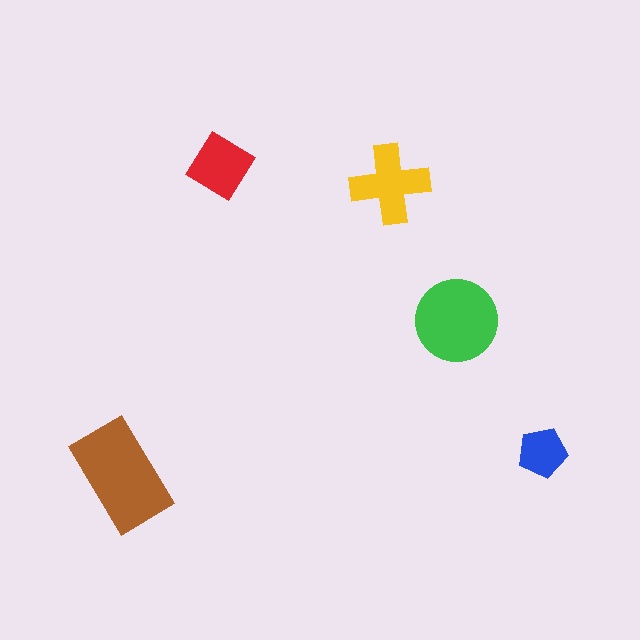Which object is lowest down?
The brown rectangle is bottommost.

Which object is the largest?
The brown rectangle.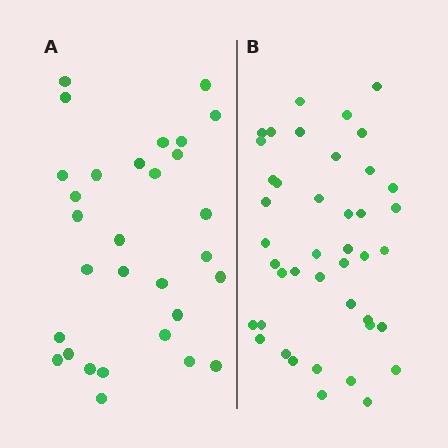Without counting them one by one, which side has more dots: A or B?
Region B (the right region) has more dots.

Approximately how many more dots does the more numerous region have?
Region B has roughly 12 or so more dots than region A.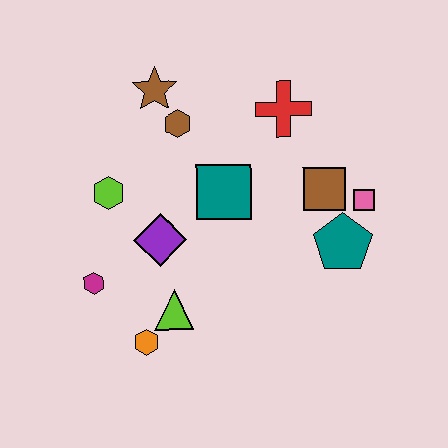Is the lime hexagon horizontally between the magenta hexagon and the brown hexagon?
Yes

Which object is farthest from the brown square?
The magenta hexagon is farthest from the brown square.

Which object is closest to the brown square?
The pink square is closest to the brown square.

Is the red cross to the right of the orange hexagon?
Yes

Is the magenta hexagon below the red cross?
Yes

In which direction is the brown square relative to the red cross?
The brown square is below the red cross.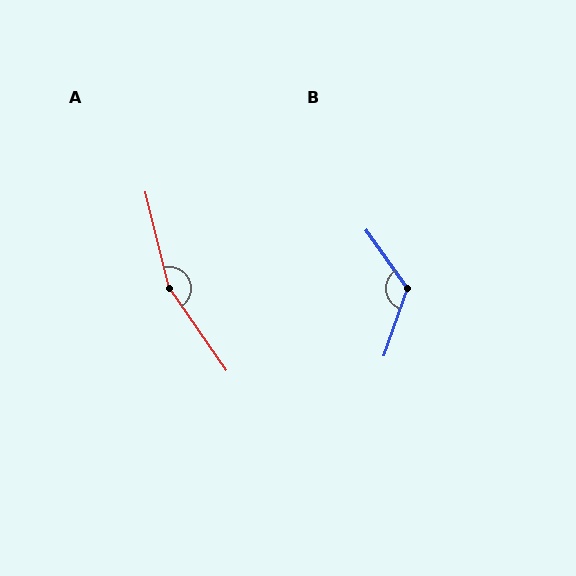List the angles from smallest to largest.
B (125°), A (159°).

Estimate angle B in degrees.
Approximately 125 degrees.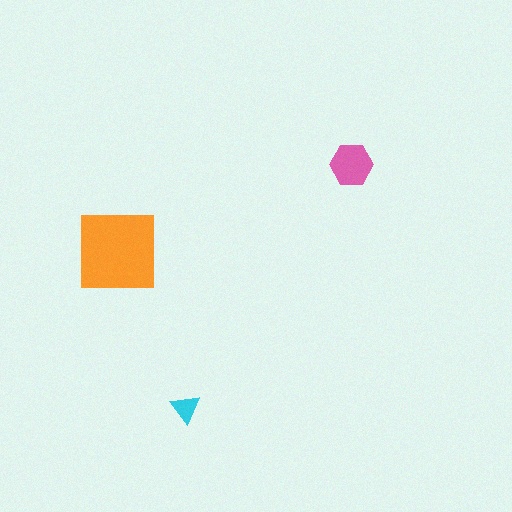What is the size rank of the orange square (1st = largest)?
1st.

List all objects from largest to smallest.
The orange square, the pink hexagon, the cyan triangle.